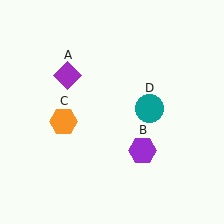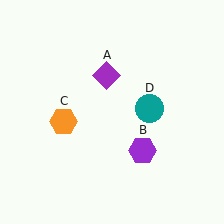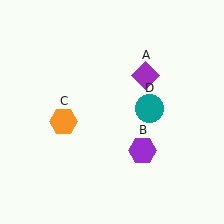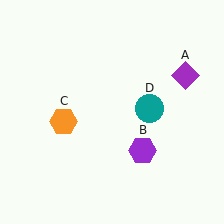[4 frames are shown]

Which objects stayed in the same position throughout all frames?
Purple hexagon (object B) and orange hexagon (object C) and teal circle (object D) remained stationary.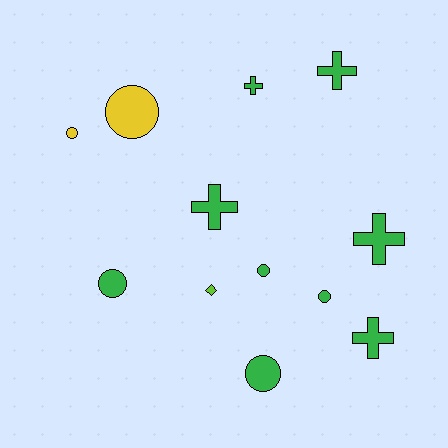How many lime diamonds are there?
There is 1 lime diamond.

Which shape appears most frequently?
Circle, with 6 objects.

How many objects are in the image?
There are 12 objects.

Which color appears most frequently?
Green, with 9 objects.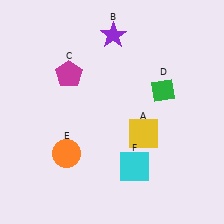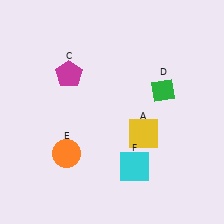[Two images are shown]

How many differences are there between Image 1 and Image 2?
There is 1 difference between the two images.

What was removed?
The purple star (B) was removed in Image 2.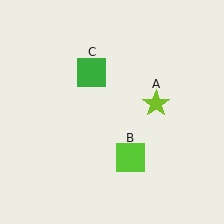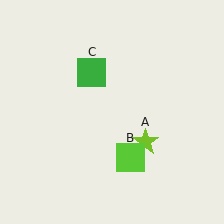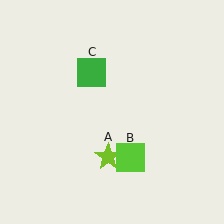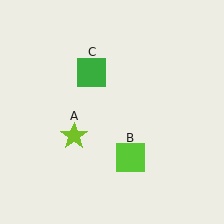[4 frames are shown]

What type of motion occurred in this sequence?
The lime star (object A) rotated clockwise around the center of the scene.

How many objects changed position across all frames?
1 object changed position: lime star (object A).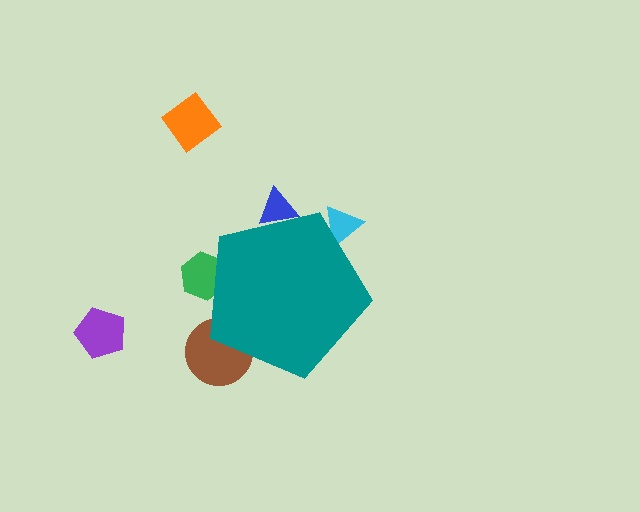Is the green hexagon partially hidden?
Yes, the green hexagon is partially hidden behind the teal pentagon.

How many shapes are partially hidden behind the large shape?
4 shapes are partially hidden.